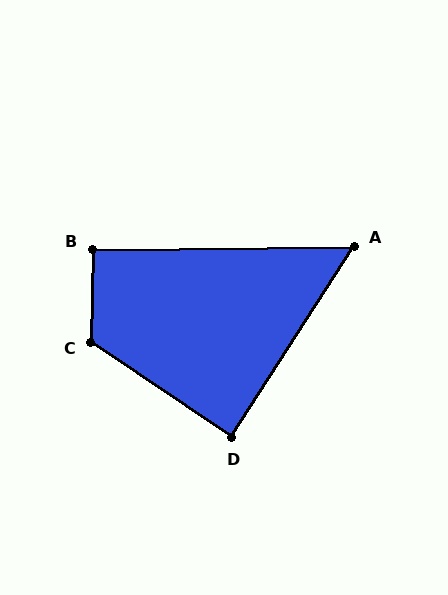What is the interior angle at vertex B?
Approximately 91 degrees (approximately right).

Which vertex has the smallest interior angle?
A, at approximately 57 degrees.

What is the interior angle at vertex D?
Approximately 89 degrees (approximately right).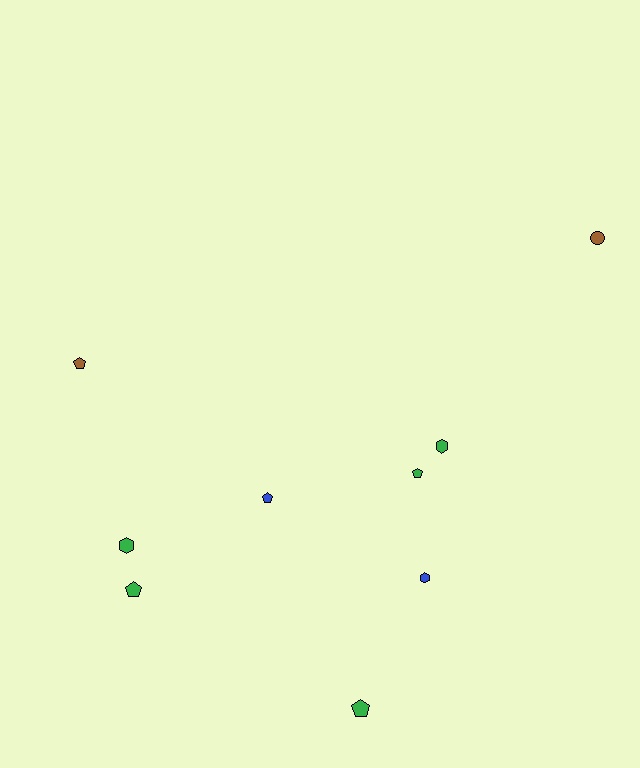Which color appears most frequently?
Green, with 5 objects.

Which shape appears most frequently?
Pentagon, with 5 objects.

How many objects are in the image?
There are 9 objects.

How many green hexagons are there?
There are 2 green hexagons.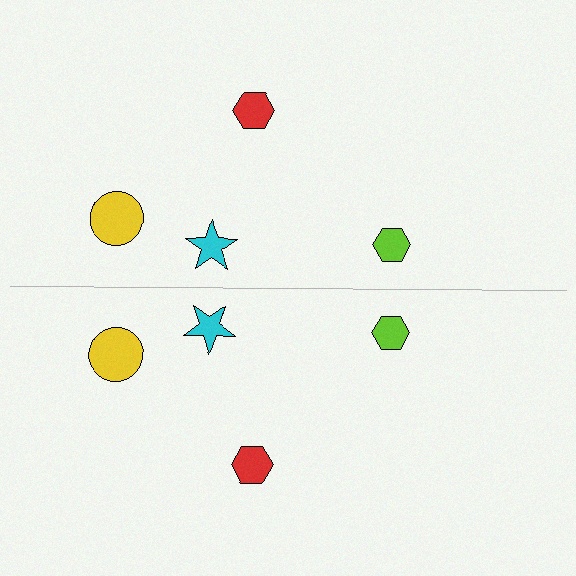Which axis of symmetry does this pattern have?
The pattern has a horizontal axis of symmetry running through the center of the image.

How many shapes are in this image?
There are 8 shapes in this image.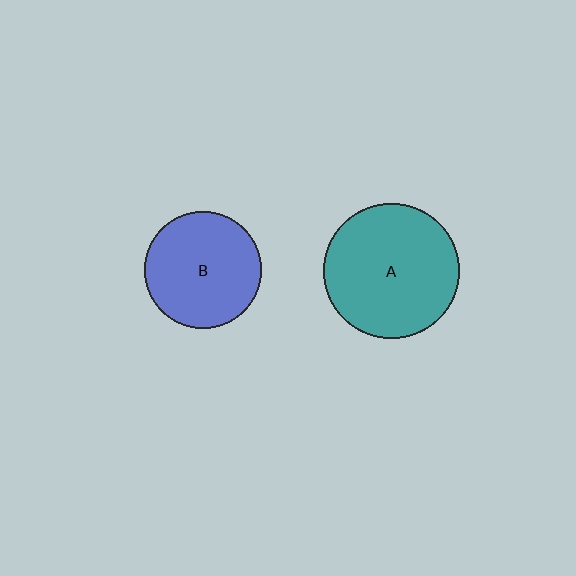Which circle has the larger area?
Circle A (teal).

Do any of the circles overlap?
No, none of the circles overlap.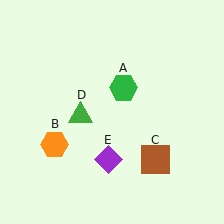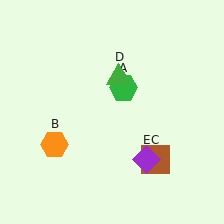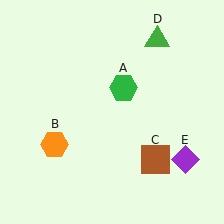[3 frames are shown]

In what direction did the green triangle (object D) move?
The green triangle (object D) moved up and to the right.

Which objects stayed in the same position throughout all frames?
Green hexagon (object A) and orange hexagon (object B) and brown square (object C) remained stationary.